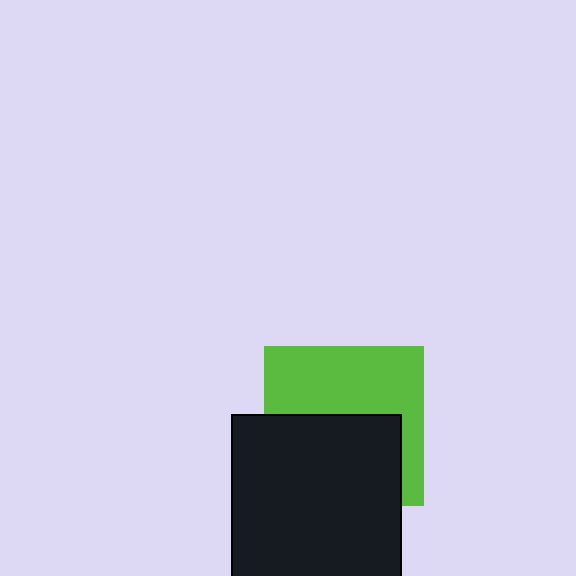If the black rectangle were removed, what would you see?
You would see the complete lime square.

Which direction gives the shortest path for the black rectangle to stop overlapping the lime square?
Moving down gives the shortest separation.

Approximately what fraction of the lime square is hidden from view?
Roughly 50% of the lime square is hidden behind the black rectangle.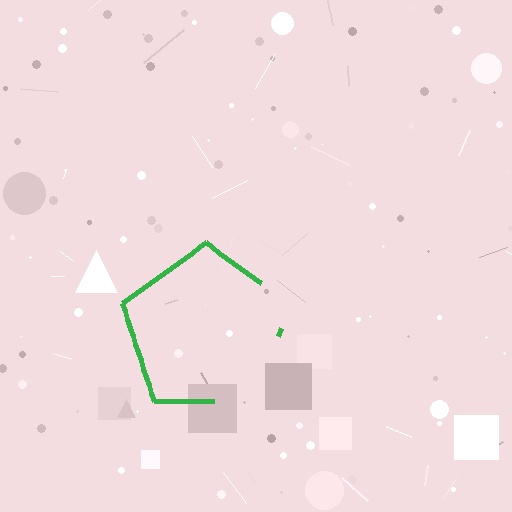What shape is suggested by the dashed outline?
The dashed outline suggests a pentagon.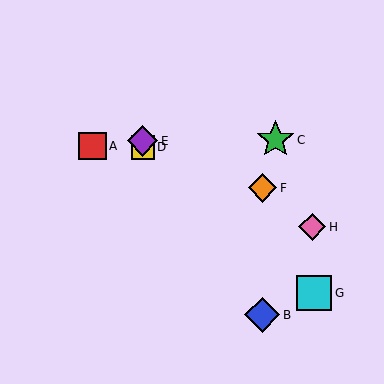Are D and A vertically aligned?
No, D is at x≈143 and A is at x≈92.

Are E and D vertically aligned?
Yes, both are at x≈143.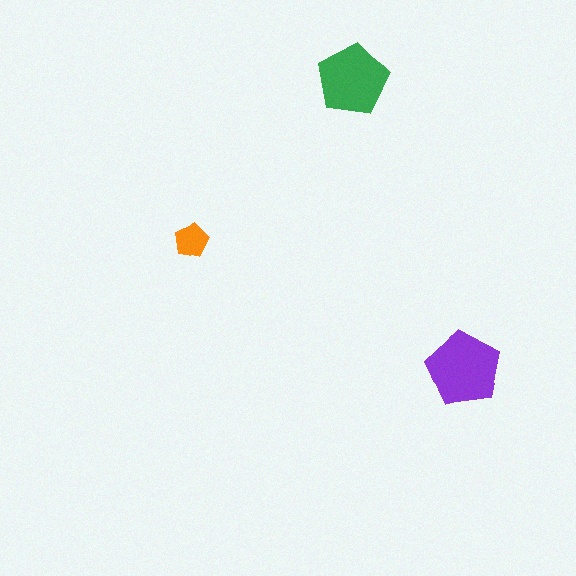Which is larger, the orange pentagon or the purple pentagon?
The purple one.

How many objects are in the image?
There are 3 objects in the image.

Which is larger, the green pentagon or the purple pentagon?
The purple one.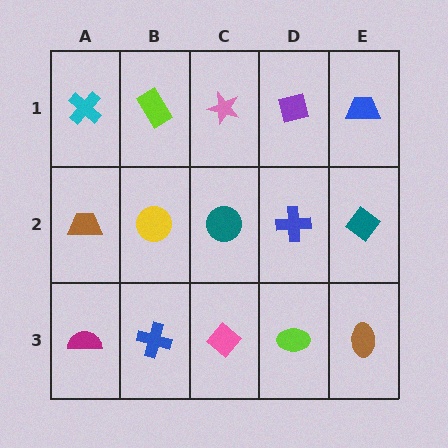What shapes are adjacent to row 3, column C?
A teal circle (row 2, column C), a blue cross (row 3, column B), a lime ellipse (row 3, column D).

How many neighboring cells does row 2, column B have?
4.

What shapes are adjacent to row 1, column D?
A blue cross (row 2, column D), a pink star (row 1, column C), a blue trapezoid (row 1, column E).